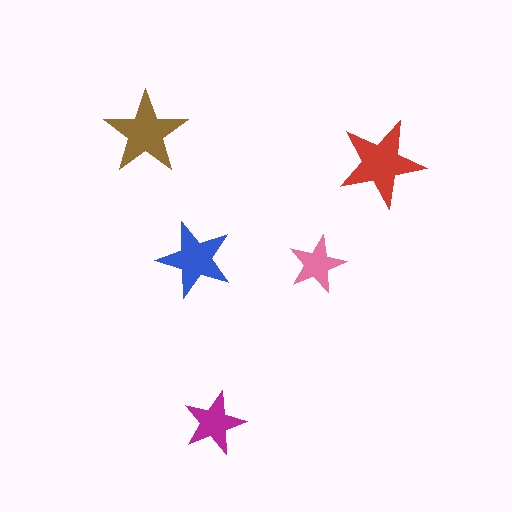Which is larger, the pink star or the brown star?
The brown one.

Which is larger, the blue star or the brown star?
The brown one.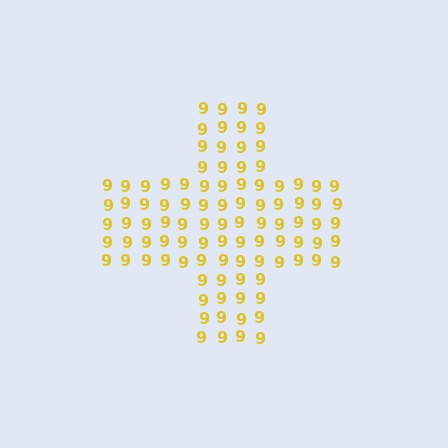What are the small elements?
The small elements are digit 9's.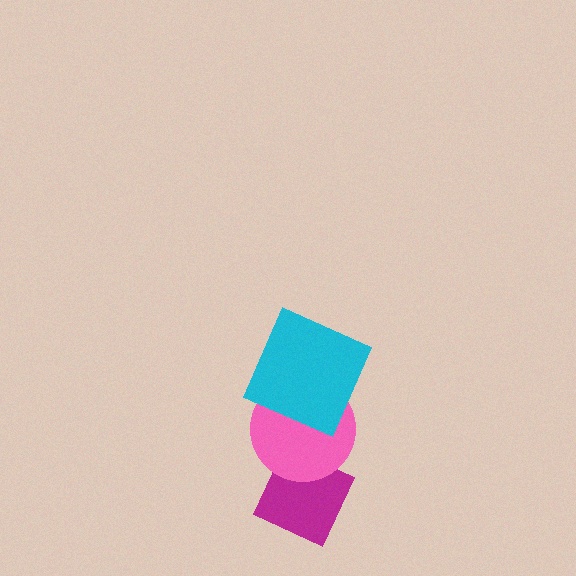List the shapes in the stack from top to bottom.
From top to bottom: the cyan square, the pink circle, the magenta diamond.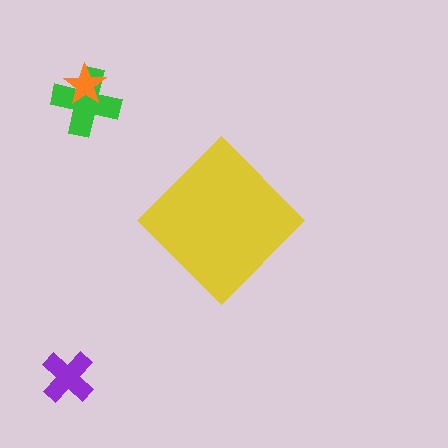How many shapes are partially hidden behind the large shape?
0 shapes are partially hidden.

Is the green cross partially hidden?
No, the green cross is fully visible.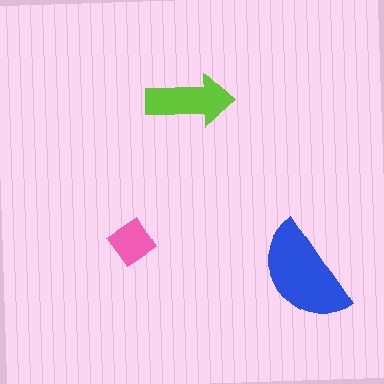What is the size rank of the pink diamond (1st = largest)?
3rd.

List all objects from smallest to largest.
The pink diamond, the lime arrow, the blue semicircle.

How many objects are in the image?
There are 3 objects in the image.